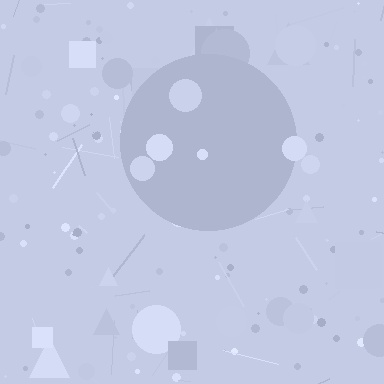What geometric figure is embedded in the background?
A circle is embedded in the background.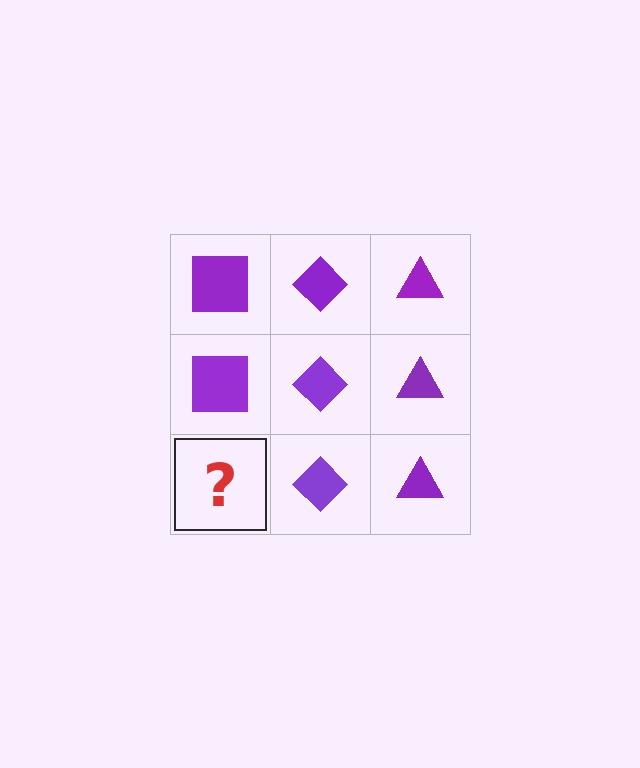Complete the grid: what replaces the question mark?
The question mark should be replaced with a purple square.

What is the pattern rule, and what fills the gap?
The rule is that each column has a consistent shape. The gap should be filled with a purple square.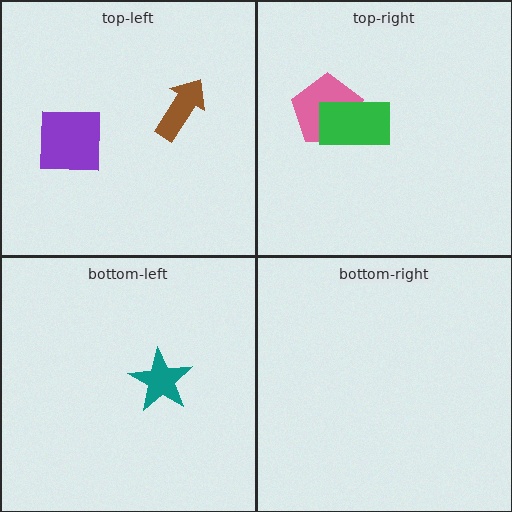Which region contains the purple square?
The top-left region.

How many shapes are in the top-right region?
2.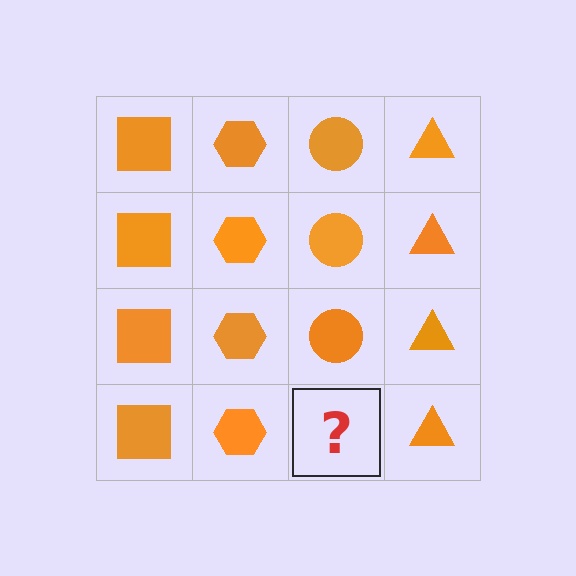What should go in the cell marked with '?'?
The missing cell should contain an orange circle.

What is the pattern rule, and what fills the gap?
The rule is that each column has a consistent shape. The gap should be filled with an orange circle.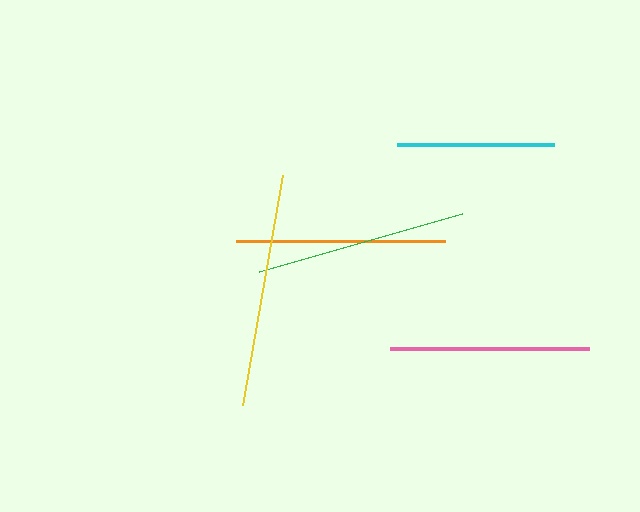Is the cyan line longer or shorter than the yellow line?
The yellow line is longer than the cyan line.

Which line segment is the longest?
The yellow line is the longest at approximately 234 pixels.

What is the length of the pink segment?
The pink segment is approximately 199 pixels long.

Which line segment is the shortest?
The cyan line is the shortest at approximately 157 pixels.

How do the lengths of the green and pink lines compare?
The green and pink lines are approximately the same length.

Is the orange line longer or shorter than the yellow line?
The yellow line is longer than the orange line.